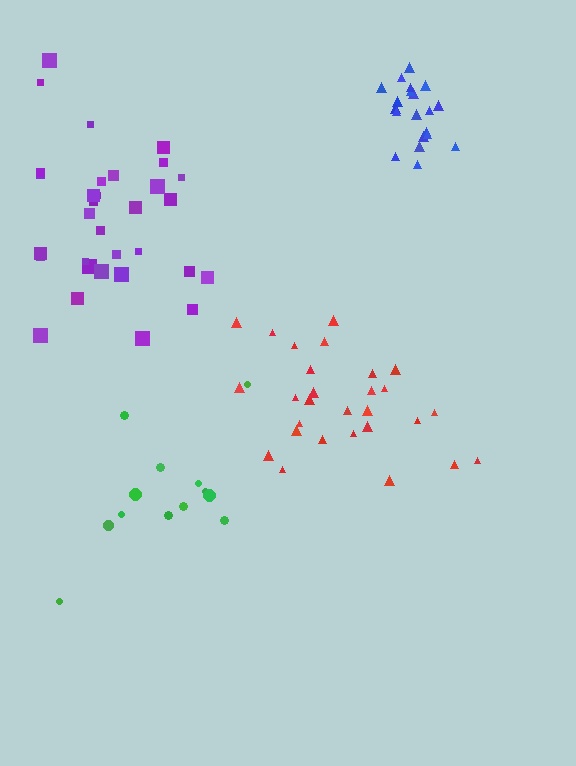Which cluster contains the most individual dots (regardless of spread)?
Purple (33).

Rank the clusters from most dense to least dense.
blue, red, purple, green.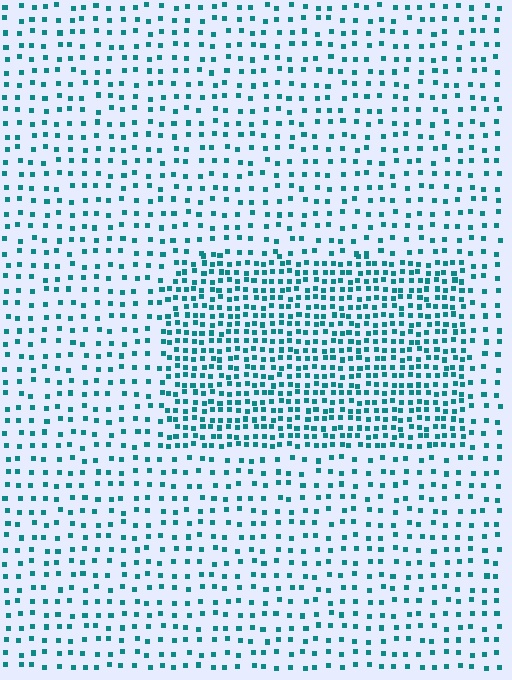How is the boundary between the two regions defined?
The boundary is defined by a change in element density (approximately 2.2x ratio). All elements are the same color, size, and shape.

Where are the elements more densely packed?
The elements are more densely packed inside the rectangle boundary.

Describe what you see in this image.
The image contains small teal elements arranged at two different densities. A rectangle-shaped region is visible where the elements are more densely packed than the surrounding area.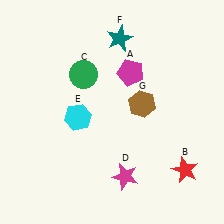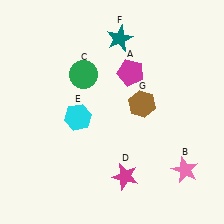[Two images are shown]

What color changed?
The star (B) changed from red in Image 1 to pink in Image 2.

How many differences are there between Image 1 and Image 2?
There is 1 difference between the two images.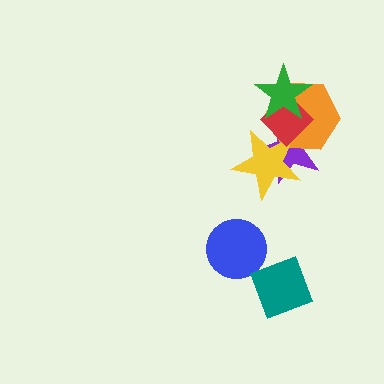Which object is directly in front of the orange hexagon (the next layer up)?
The yellow star is directly in front of the orange hexagon.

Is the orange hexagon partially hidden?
Yes, it is partially covered by another shape.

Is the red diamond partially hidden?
Yes, it is partially covered by another shape.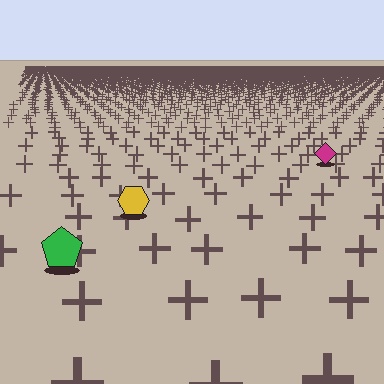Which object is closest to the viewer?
The green pentagon is closest. The texture marks near it are larger and more spread out.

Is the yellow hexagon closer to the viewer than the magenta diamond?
Yes. The yellow hexagon is closer — you can tell from the texture gradient: the ground texture is coarser near it.